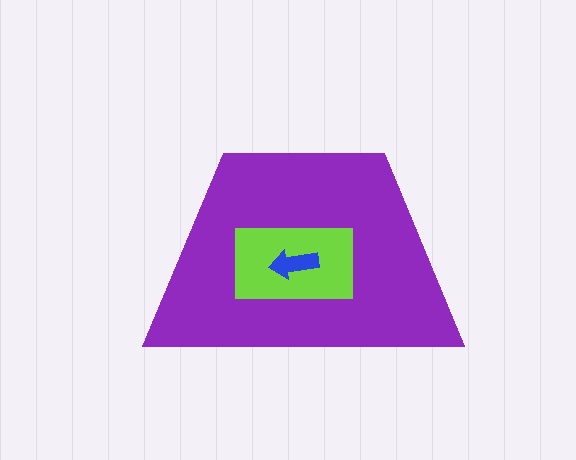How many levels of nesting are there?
3.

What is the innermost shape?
The blue arrow.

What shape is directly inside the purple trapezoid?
The lime rectangle.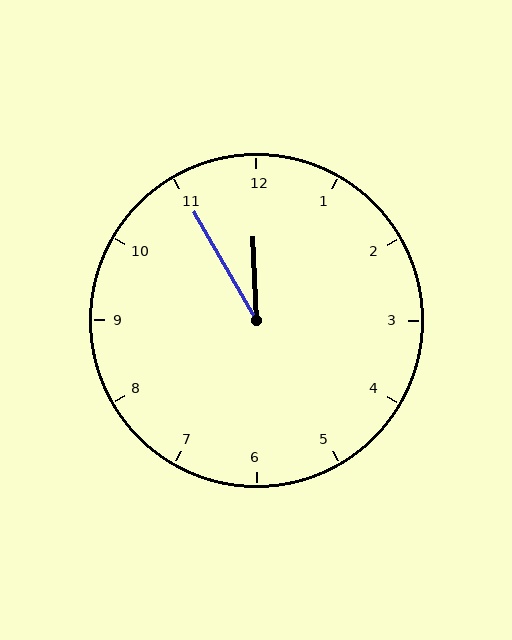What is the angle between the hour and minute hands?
Approximately 28 degrees.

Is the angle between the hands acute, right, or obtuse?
It is acute.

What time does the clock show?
11:55.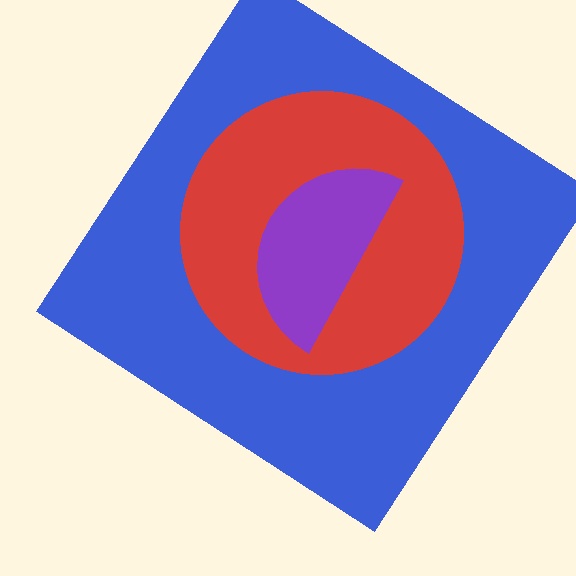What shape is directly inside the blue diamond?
The red circle.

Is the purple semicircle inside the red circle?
Yes.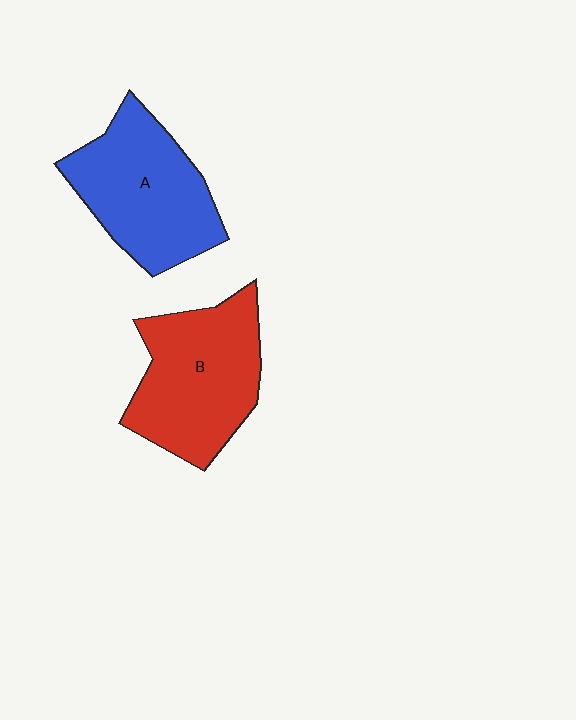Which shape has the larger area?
Shape B (red).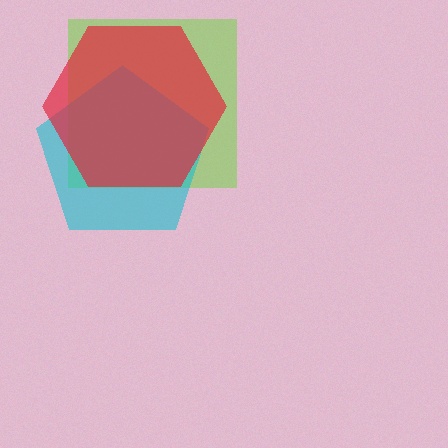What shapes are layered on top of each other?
The layered shapes are: a lime square, a cyan pentagon, a red hexagon.